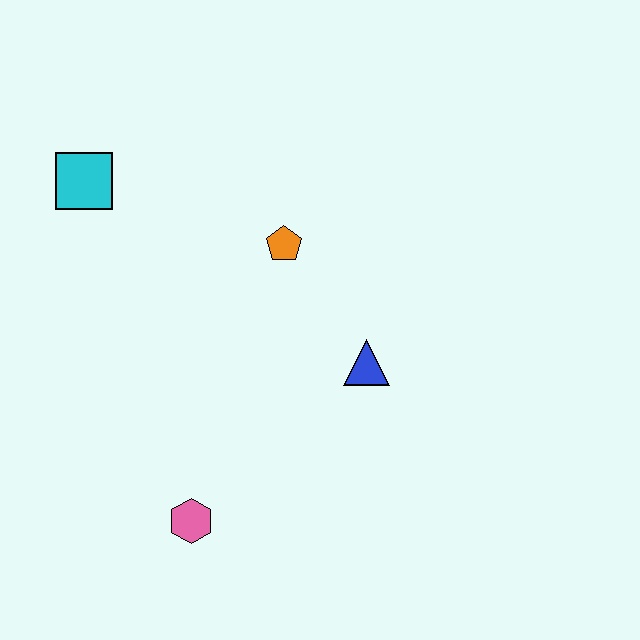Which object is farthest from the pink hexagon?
The cyan square is farthest from the pink hexagon.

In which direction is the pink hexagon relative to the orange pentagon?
The pink hexagon is below the orange pentagon.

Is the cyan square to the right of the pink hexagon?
No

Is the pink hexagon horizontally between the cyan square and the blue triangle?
Yes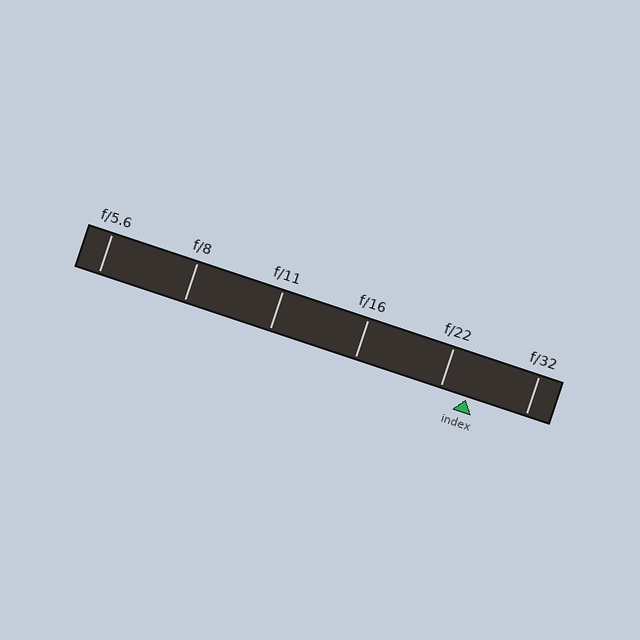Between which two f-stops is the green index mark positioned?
The index mark is between f/22 and f/32.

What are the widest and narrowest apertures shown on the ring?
The widest aperture shown is f/5.6 and the narrowest is f/32.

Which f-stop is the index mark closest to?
The index mark is closest to f/22.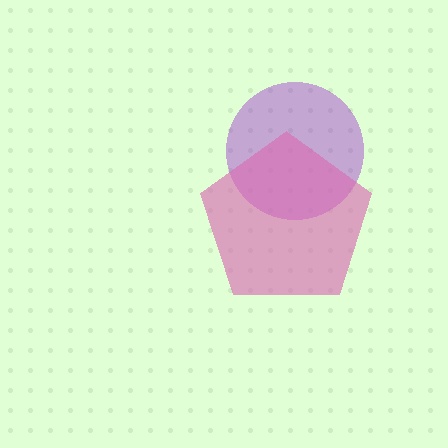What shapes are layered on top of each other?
The layered shapes are: a purple circle, a pink pentagon.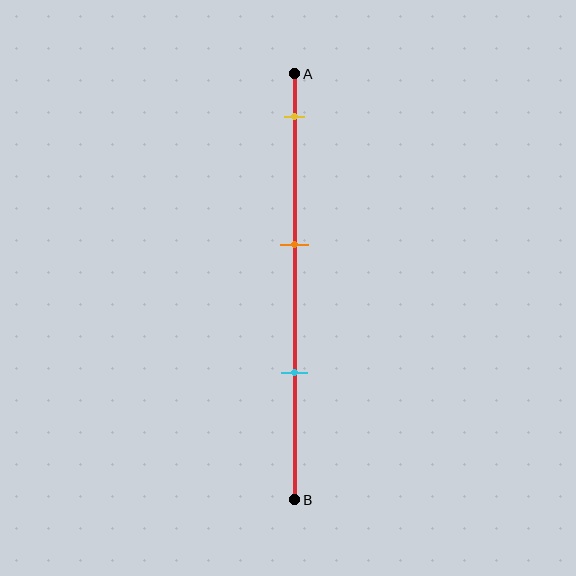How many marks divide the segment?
There are 3 marks dividing the segment.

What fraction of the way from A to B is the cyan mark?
The cyan mark is approximately 70% (0.7) of the way from A to B.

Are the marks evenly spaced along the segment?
Yes, the marks are approximately evenly spaced.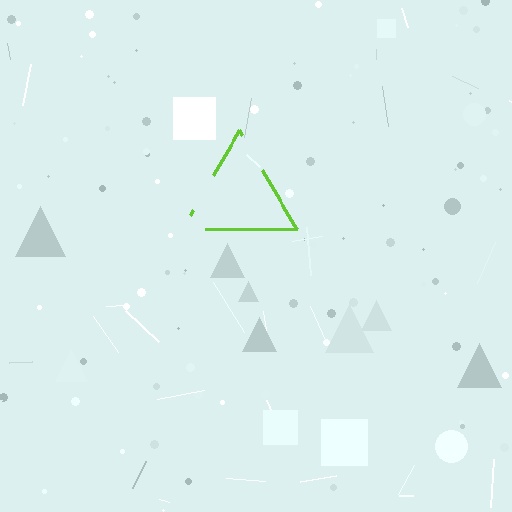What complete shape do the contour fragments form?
The contour fragments form a triangle.